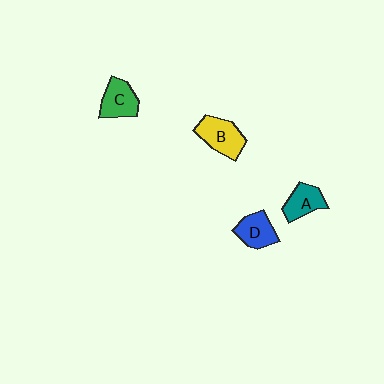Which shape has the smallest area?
Shape A (teal).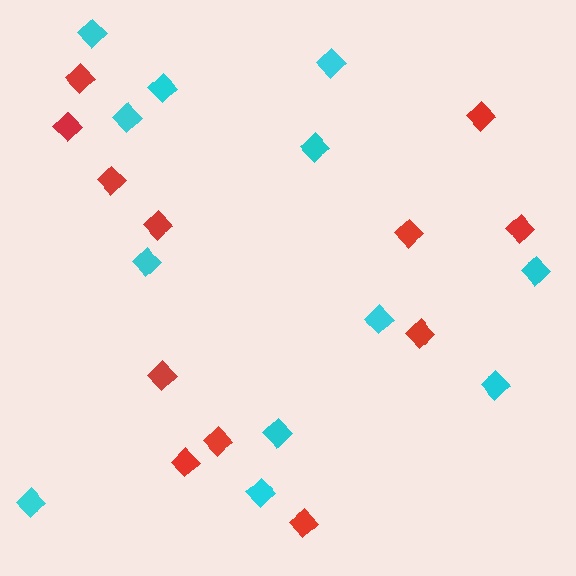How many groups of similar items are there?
There are 2 groups: one group of red diamonds (12) and one group of cyan diamonds (12).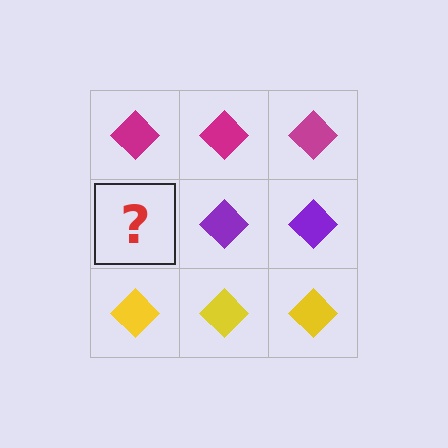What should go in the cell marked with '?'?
The missing cell should contain a purple diamond.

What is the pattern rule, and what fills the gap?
The rule is that each row has a consistent color. The gap should be filled with a purple diamond.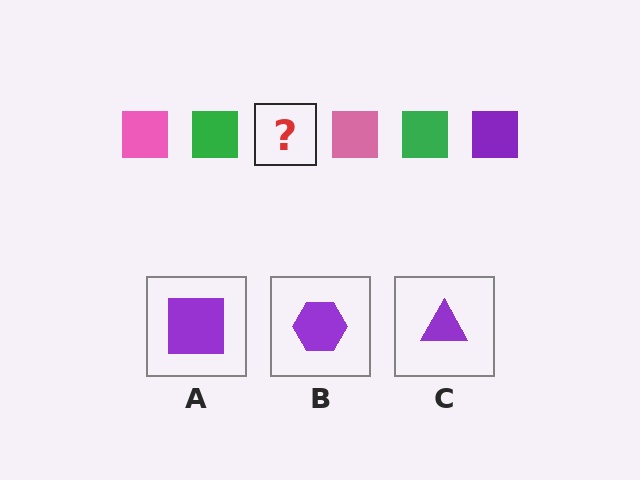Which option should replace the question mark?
Option A.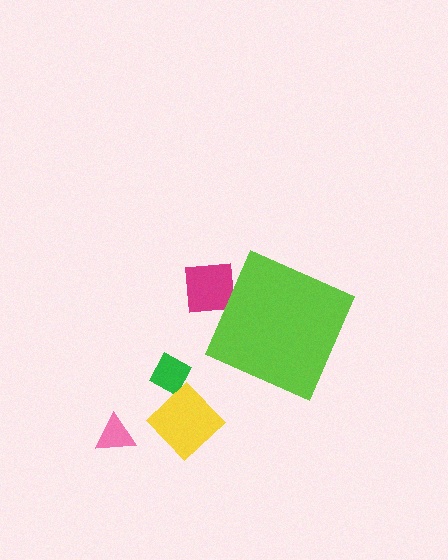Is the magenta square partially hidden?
Yes, the magenta square is partially hidden behind the lime diamond.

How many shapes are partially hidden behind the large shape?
1 shape is partially hidden.